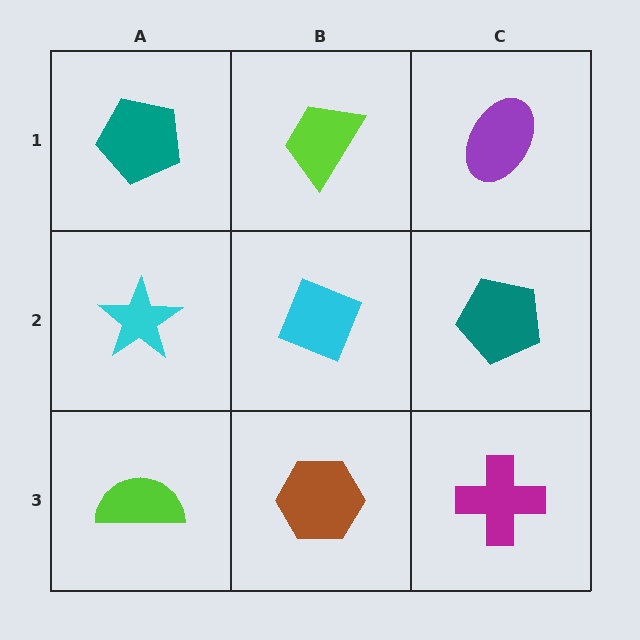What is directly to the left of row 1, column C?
A lime trapezoid.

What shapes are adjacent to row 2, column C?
A purple ellipse (row 1, column C), a magenta cross (row 3, column C), a cyan diamond (row 2, column B).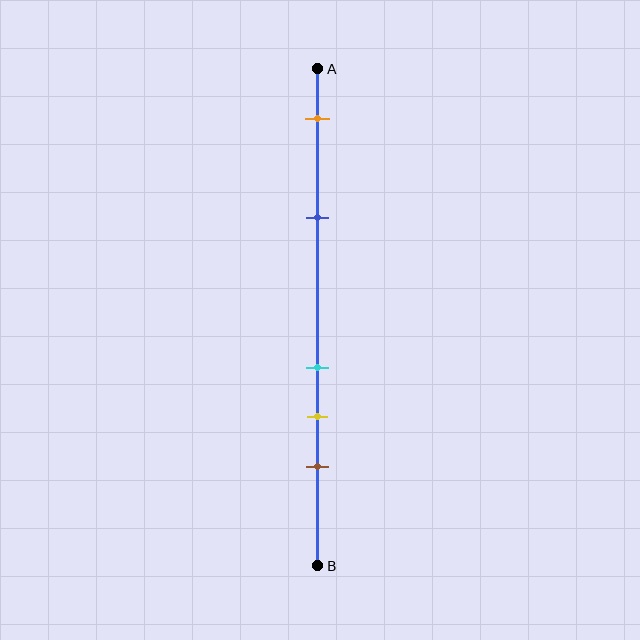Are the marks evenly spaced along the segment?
No, the marks are not evenly spaced.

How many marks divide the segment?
There are 5 marks dividing the segment.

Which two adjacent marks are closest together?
The cyan and yellow marks are the closest adjacent pair.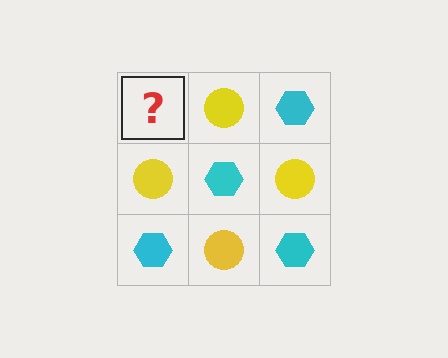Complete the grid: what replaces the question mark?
The question mark should be replaced with a cyan hexagon.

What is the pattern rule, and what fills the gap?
The rule is that it alternates cyan hexagon and yellow circle in a checkerboard pattern. The gap should be filled with a cyan hexagon.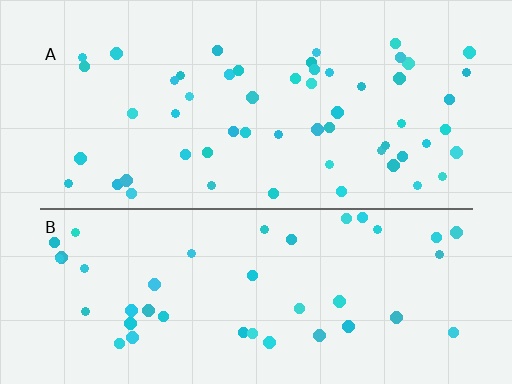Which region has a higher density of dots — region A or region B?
A (the top).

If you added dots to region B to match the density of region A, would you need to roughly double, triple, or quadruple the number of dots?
Approximately double.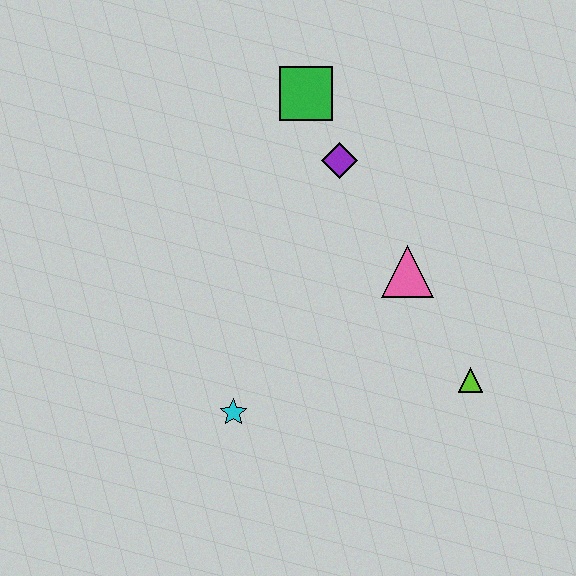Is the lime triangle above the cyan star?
Yes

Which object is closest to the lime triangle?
The pink triangle is closest to the lime triangle.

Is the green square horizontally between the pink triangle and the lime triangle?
No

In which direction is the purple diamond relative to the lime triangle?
The purple diamond is above the lime triangle.